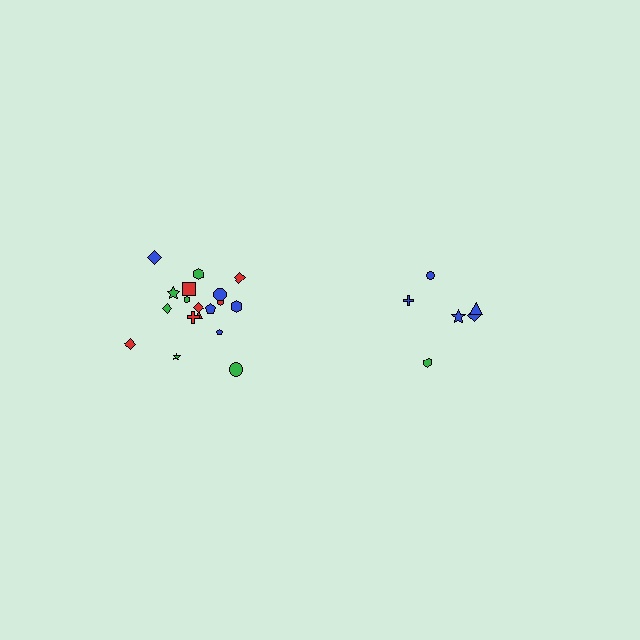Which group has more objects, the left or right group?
The left group.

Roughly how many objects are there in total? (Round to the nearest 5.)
Roughly 25 objects in total.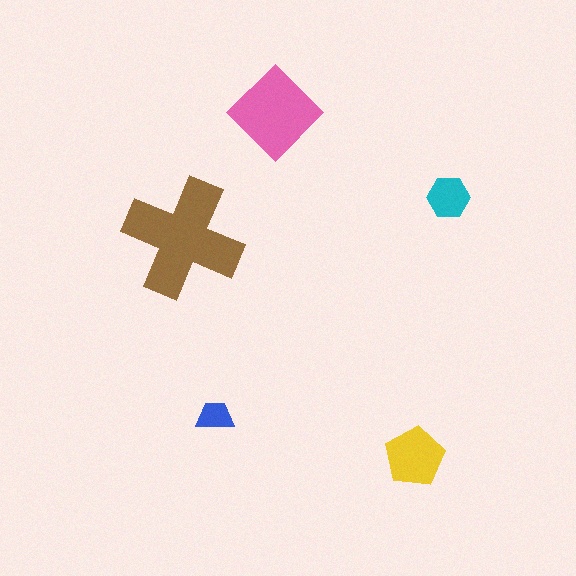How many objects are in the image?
There are 5 objects in the image.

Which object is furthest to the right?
The cyan hexagon is rightmost.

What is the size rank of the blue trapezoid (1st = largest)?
5th.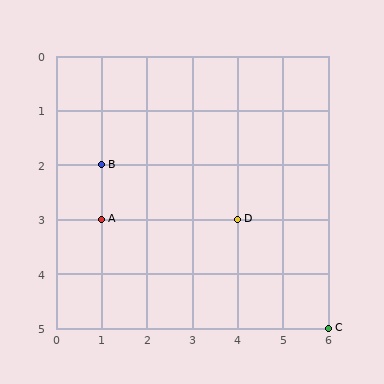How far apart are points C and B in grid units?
Points C and B are 5 columns and 3 rows apart (about 5.8 grid units diagonally).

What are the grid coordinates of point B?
Point B is at grid coordinates (1, 2).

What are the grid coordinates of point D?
Point D is at grid coordinates (4, 3).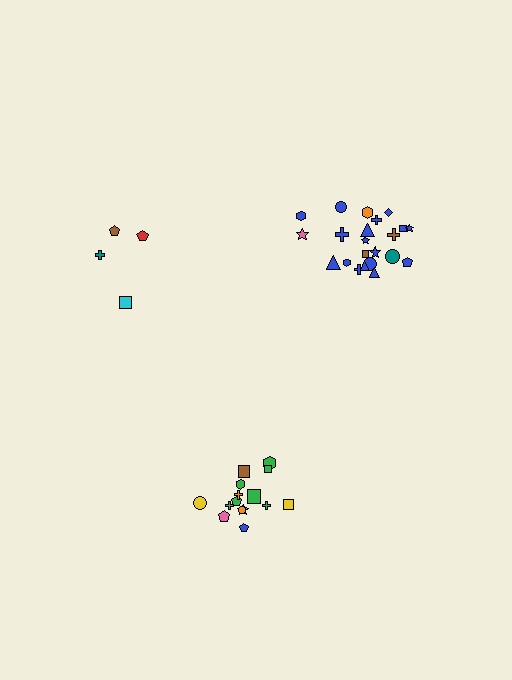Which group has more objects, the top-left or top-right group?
The top-right group.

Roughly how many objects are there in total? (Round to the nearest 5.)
Roughly 40 objects in total.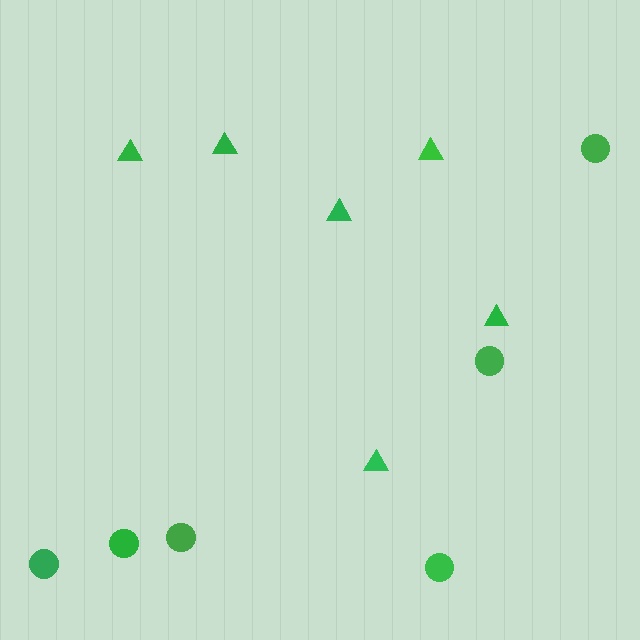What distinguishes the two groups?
There are 2 groups: one group of triangles (6) and one group of circles (6).